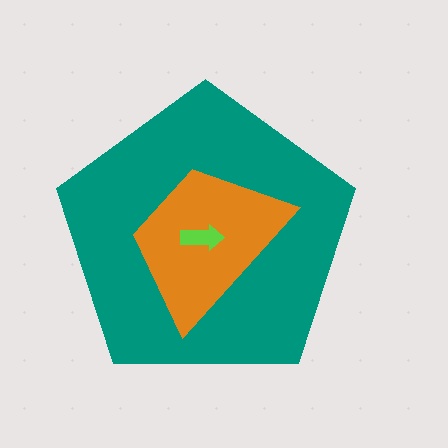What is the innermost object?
The lime arrow.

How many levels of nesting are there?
3.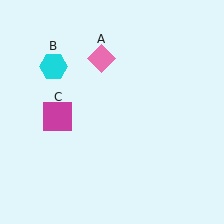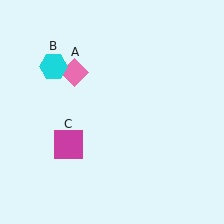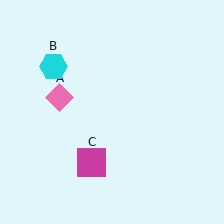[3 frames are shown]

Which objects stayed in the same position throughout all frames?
Cyan hexagon (object B) remained stationary.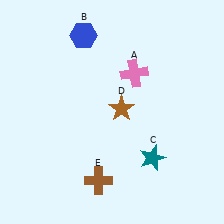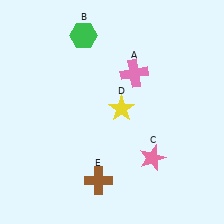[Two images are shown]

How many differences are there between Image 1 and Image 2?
There are 3 differences between the two images.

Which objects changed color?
B changed from blue to green. C changed from teal to pink. D changed from brown to yellow.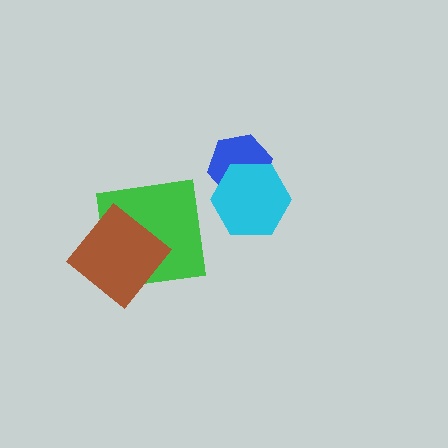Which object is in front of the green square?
The brown diamond is in front of the green square.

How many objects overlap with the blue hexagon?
1 object overlaps with the blue hexagon.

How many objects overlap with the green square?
1 object overlaps with the green square.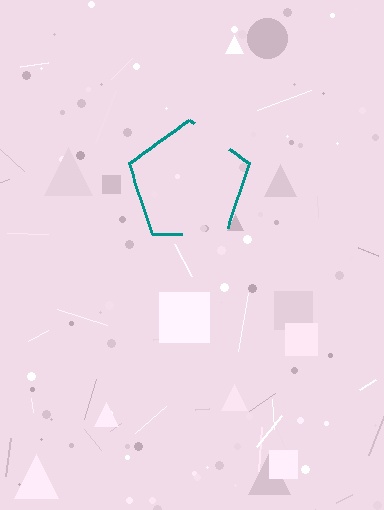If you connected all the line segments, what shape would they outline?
They would outline a pentagon.